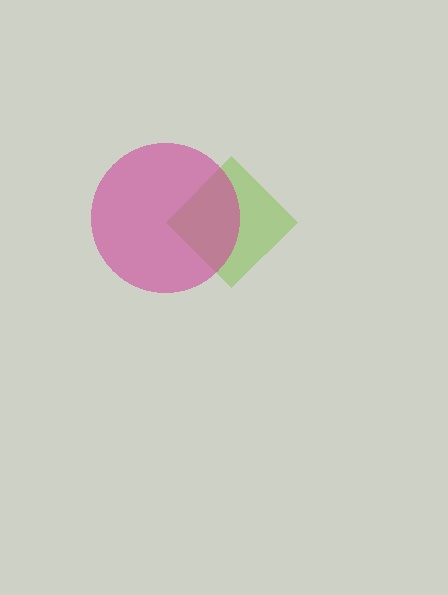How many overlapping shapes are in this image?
There are 2 overlapping shapes in the image.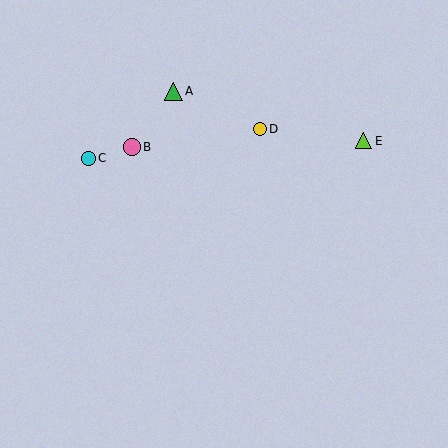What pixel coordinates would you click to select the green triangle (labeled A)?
Click at (173, 91) to select the green triangle A.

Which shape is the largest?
The green triangle (labeled A) is the largest.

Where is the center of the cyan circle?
The center of the cyan circle is at (88, 158).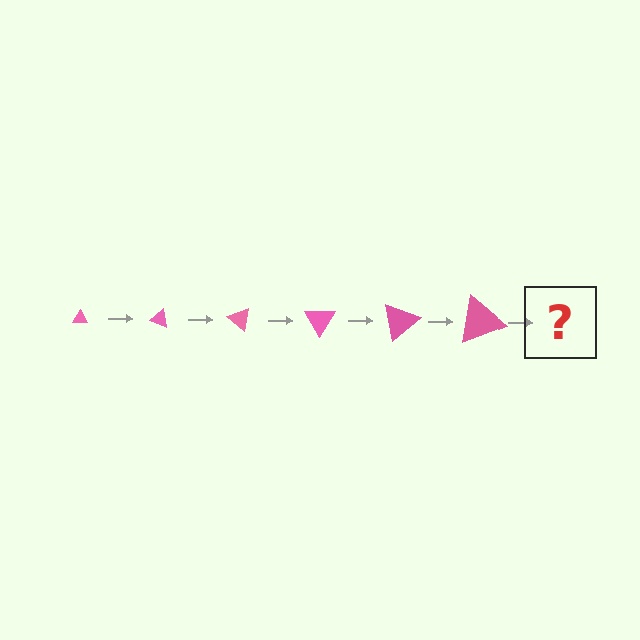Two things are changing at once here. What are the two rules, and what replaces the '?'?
The two rules are that the triangle grows larger each step and it rotates 20 degrees each step. The '?' should be a triangle, larger than the previous one and rotated 120 degrees from the start.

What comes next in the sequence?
The next element should be a triangle, larger than the previous one and rotated 120 degrees from the start.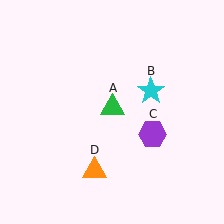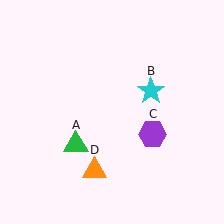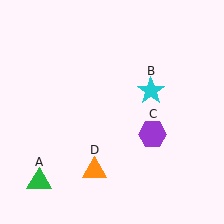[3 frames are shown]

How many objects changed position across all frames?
1 object changed position: green triangle (object A).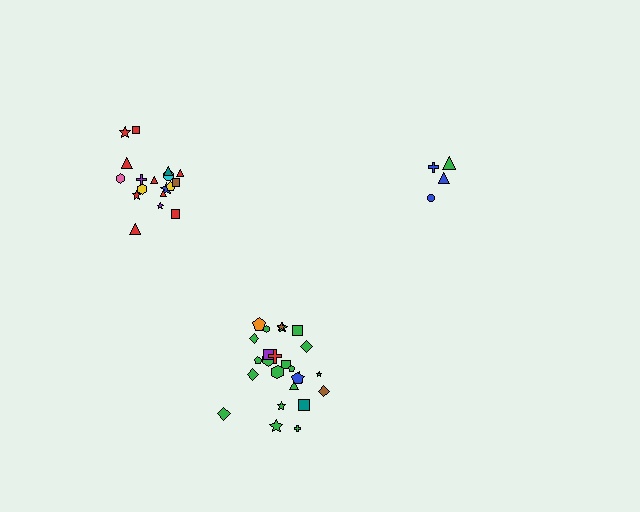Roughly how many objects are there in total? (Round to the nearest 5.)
Roughly 45 objects in total.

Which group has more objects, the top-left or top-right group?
The top-left group.